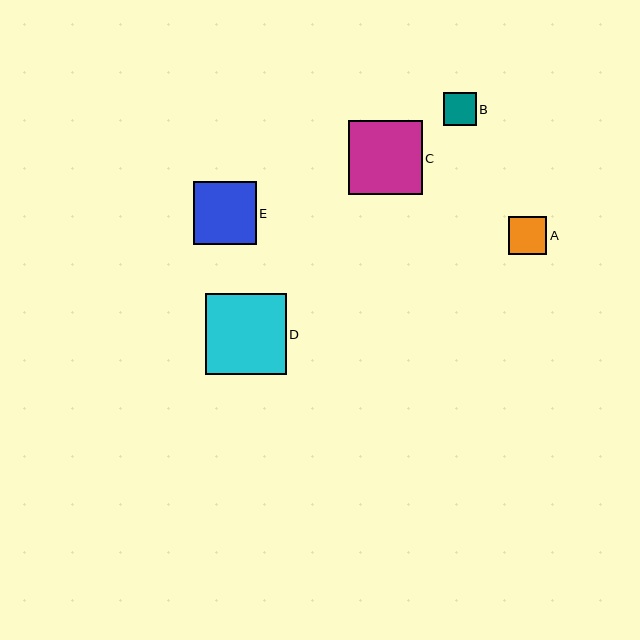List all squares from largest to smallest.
From largest to smallest: D, C, E, A, B.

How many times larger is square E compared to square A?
Square E is approximately 1.7 times the size of square A.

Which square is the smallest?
Square B is the smallest with a size of approximately 33 pixels.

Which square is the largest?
Square D is the largest with a size of approximately 81 pixels.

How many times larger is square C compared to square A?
Square C is approximately 2.0 times the size of square A.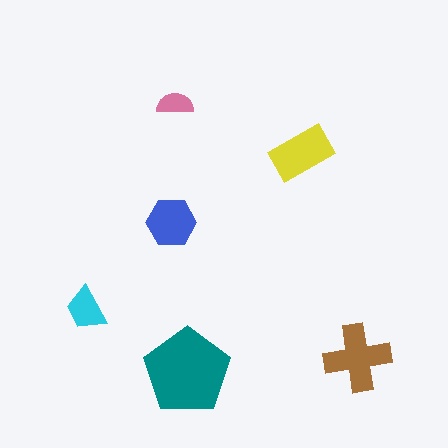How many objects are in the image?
There are 6 objects in the image.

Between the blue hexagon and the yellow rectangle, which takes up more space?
The yellow rectangle.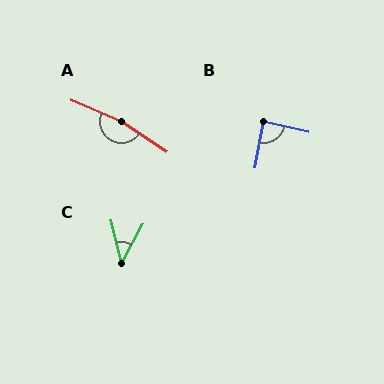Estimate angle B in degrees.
Approximately 88 degrees.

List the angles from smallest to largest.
C (43°), B (88°), A (169°).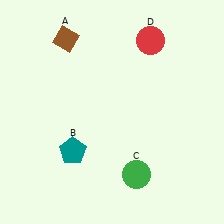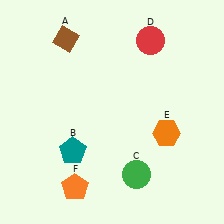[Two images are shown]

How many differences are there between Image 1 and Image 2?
There are 2 differences between the two images.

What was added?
An orange hexagon (E), an orange pentagon (F) were added in Image 2.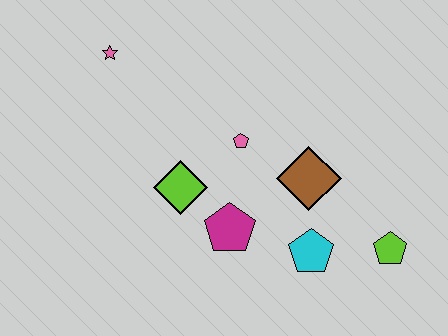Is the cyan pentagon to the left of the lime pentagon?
Yes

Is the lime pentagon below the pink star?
Yes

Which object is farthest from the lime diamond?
The lime pentagon is farthest from the lime diamond.